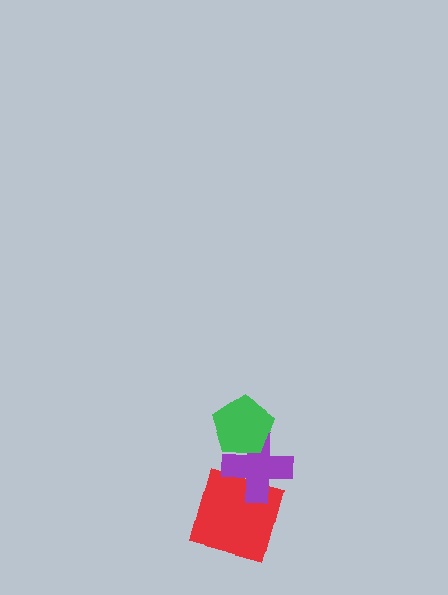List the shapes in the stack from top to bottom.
From top to bottom: the green pentagon, the purple cross, the red square.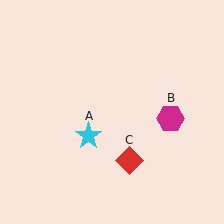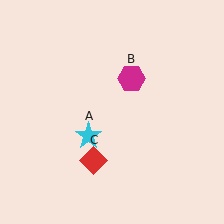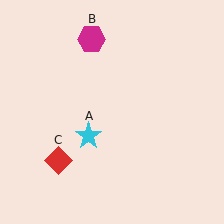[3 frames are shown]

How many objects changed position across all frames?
2 objects changed position: magenta hexagon (object B), red diamond (object C).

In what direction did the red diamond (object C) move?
The red diamond (object C) moved left.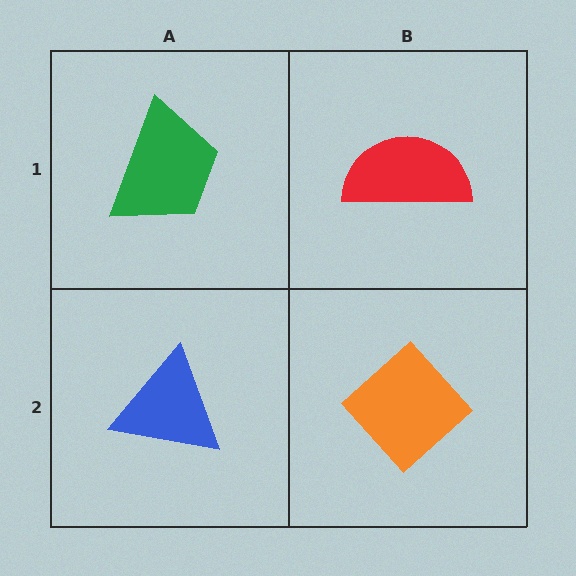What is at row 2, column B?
An orange diamond.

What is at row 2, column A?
A blue triangle.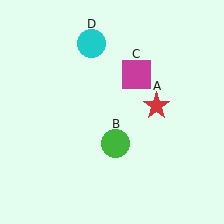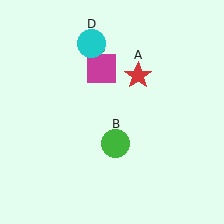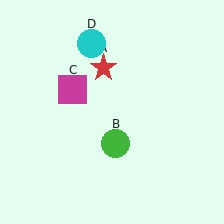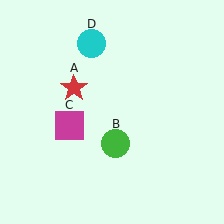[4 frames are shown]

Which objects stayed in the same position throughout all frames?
Green circle (object B) and cyan circle (object D) remained stationary.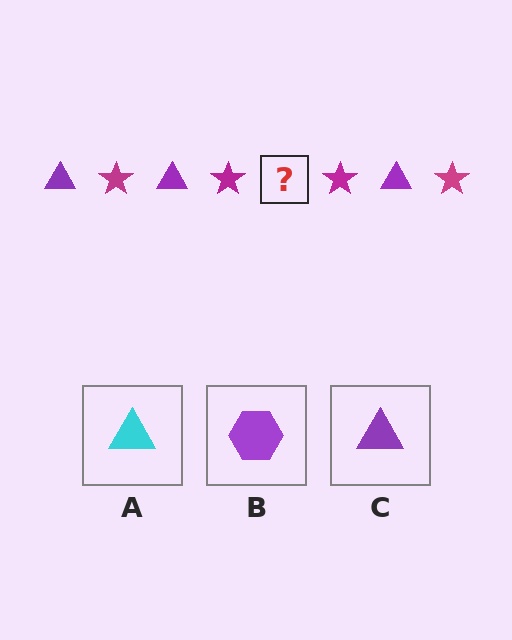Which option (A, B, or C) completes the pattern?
C.